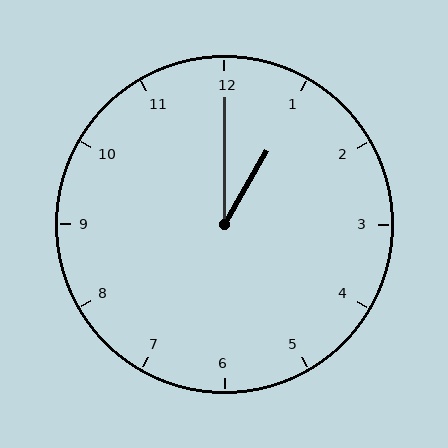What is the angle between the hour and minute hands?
Approximately 30 degrees.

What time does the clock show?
1:00.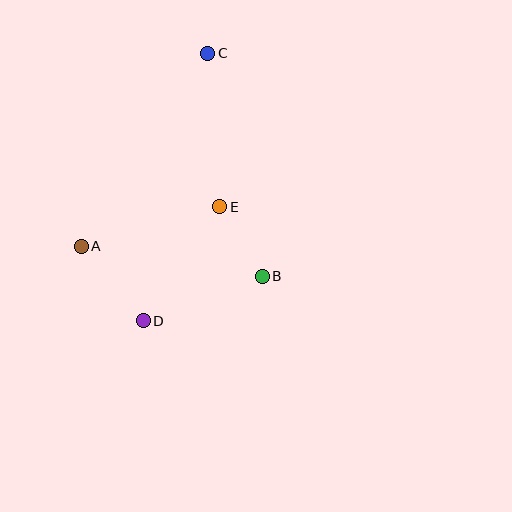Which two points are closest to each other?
Points B and E are closest to each other.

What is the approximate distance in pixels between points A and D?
The distance between A and D is approximately 97 pixels.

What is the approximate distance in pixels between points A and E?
The distance between A and E is approximately 144 pixels.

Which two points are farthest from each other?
Points C and D are farthest from each other.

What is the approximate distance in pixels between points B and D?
The distance between B and D is approximately 127 pixels.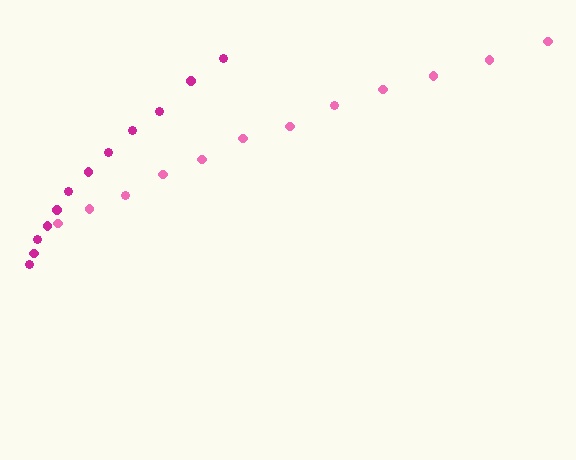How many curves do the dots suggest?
There are 2 distinct paths.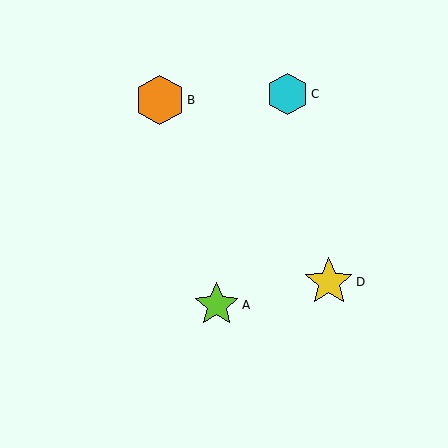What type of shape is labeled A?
Shape A is a lime star.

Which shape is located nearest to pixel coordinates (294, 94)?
The cyan hexagon (labeled C) at (287, 94) is nearest to that location.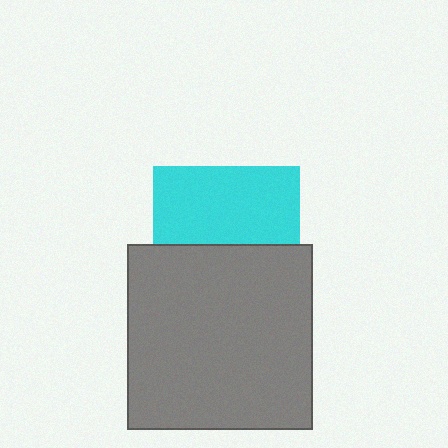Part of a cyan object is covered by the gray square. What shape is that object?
It is a square.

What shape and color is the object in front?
The object in front is a gray square.